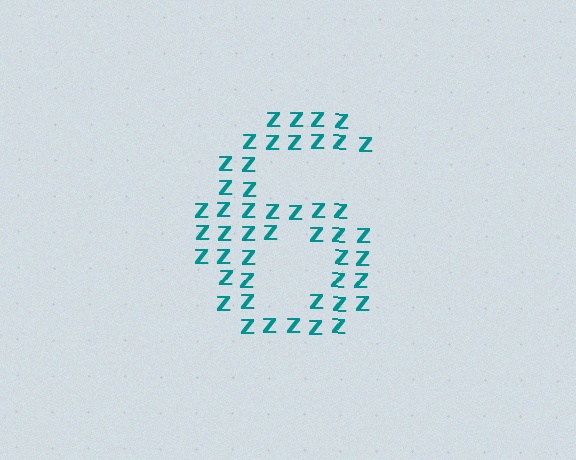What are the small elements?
The small elements are letter Z's.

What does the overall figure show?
The overall figure shows the digit 6.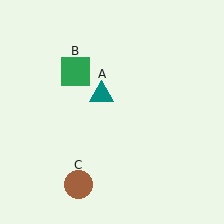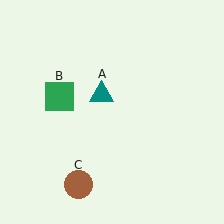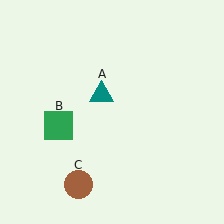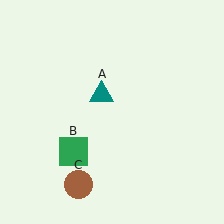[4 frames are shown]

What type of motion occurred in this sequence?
The green square (object B) rotated counterclockwise around the center of the scene.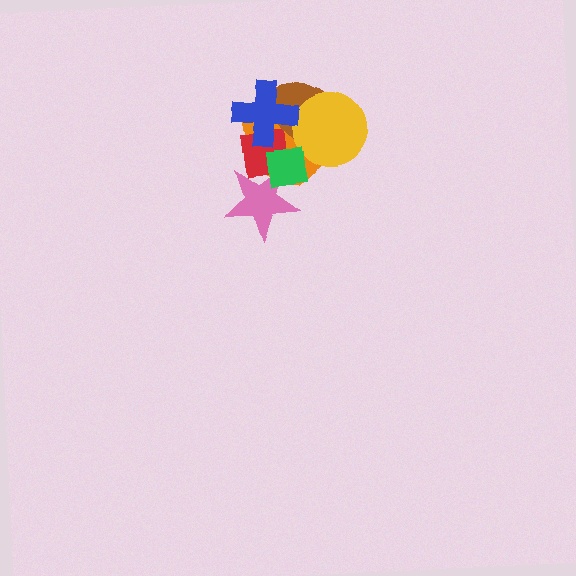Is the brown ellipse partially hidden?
Yes, it is partially covered by another shape.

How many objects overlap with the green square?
4 objects overlap with the green square.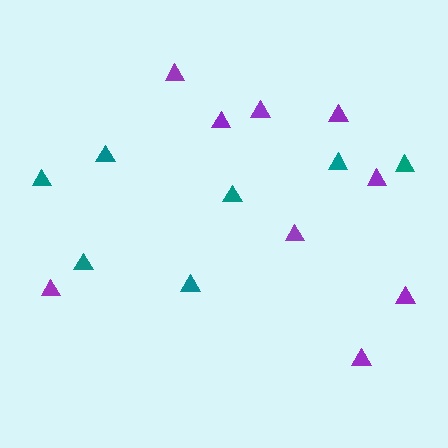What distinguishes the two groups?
There are 2 groups: one group of purple triangles (9) and one group of teal triangles (7).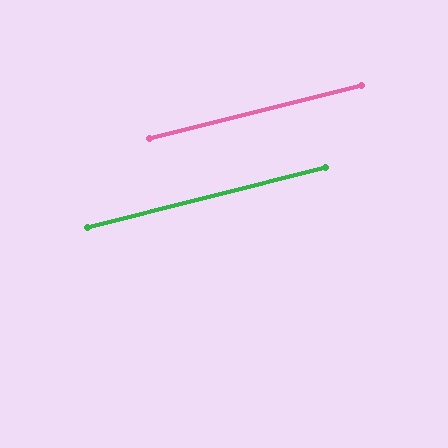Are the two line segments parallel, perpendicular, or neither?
Parallel — their directions differ by only 0.2°.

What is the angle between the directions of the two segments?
Approximately 0 degrees.